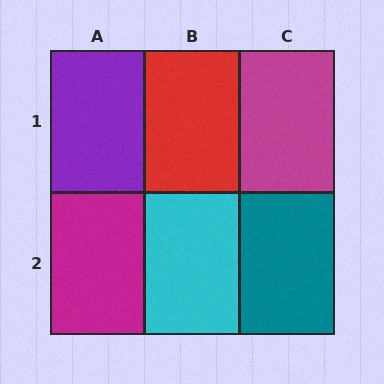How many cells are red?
1 cell is red.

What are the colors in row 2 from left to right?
Magenta, cyan, teal.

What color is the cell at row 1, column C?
Magenta.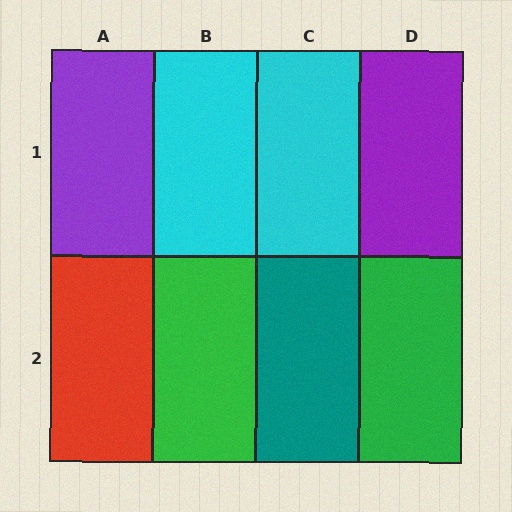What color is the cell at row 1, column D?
Purple.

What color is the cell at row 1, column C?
Cyan.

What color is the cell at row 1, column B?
Cyan.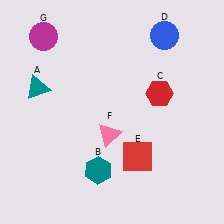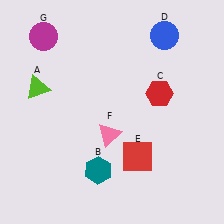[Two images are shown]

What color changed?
The triangle (A) changed from teal in Image 1 to lime in Image 2.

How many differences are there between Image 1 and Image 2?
There is 1 difference between the two images.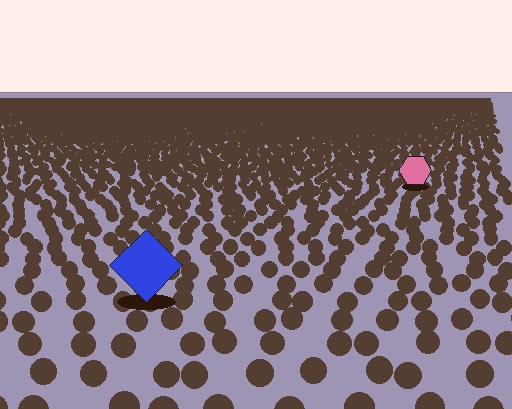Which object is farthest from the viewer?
The pink hexagon is farthest from the viewer. It appears smaller and the ground texture around it is denser.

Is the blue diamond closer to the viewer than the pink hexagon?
Yes. The blue diamond is closer — you can tell from the texture gradient: the ground texture is coarser near it.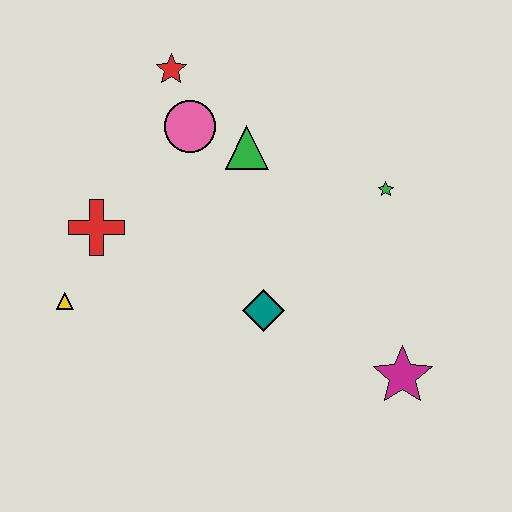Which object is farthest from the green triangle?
The magenta star is farthest from the green triangle.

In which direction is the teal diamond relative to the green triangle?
The teal diamond is below the green triangle.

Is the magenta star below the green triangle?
Yes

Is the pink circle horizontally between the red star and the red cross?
No